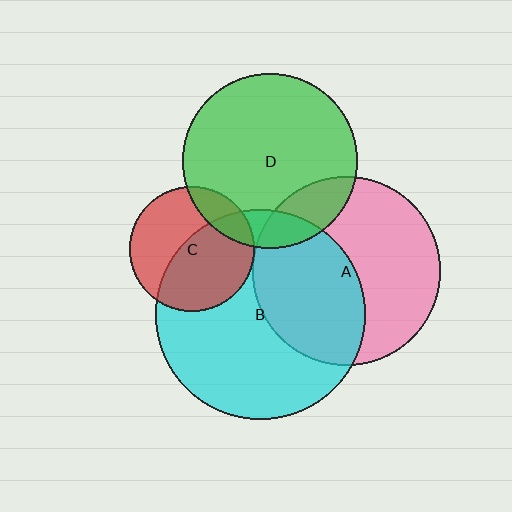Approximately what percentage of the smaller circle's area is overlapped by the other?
Approximately 45%.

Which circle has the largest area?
Circle B (cyan).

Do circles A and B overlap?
Yes.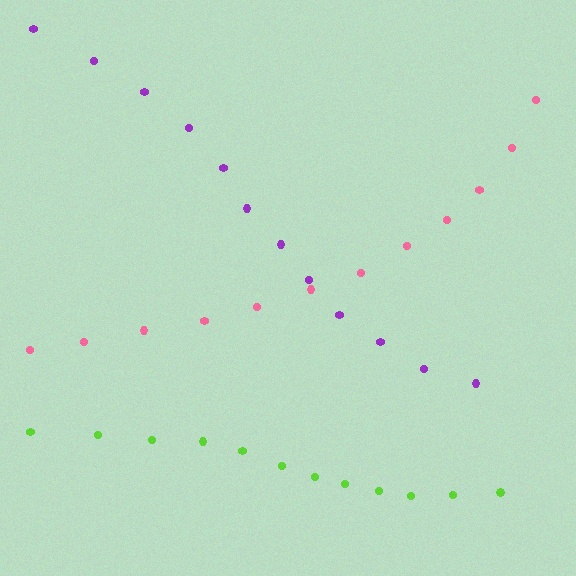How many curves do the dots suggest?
There are 3 distinct paths.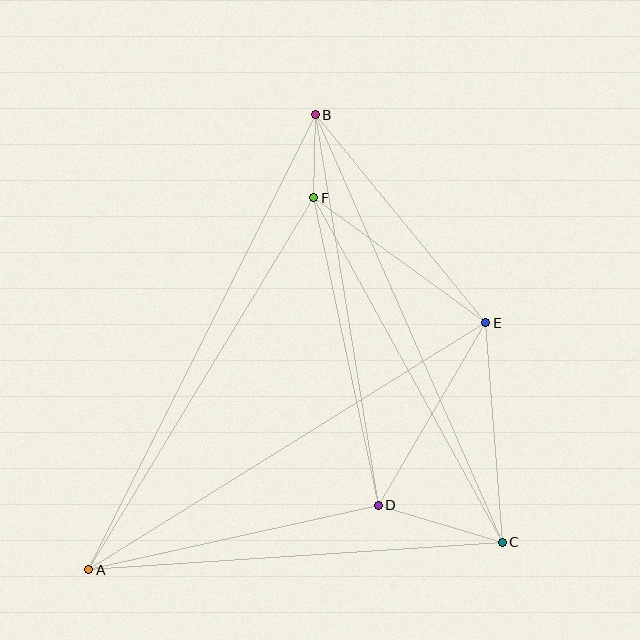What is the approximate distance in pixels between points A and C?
The distance between A and C is approximately 414 pixels.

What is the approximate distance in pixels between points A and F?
The distance between A and F is approximately 435 pixels.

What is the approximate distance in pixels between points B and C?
The distance between B and C is approximately 466 pixels.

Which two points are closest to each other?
Points B and F are closest to each other.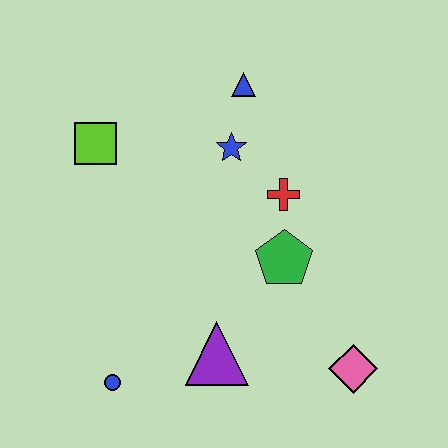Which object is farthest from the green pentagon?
The lime square is farthest from the green pentagon.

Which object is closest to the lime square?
The blue star is closest to the lime square.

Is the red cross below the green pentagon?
No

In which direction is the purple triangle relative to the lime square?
The purple triangle is below the lime square.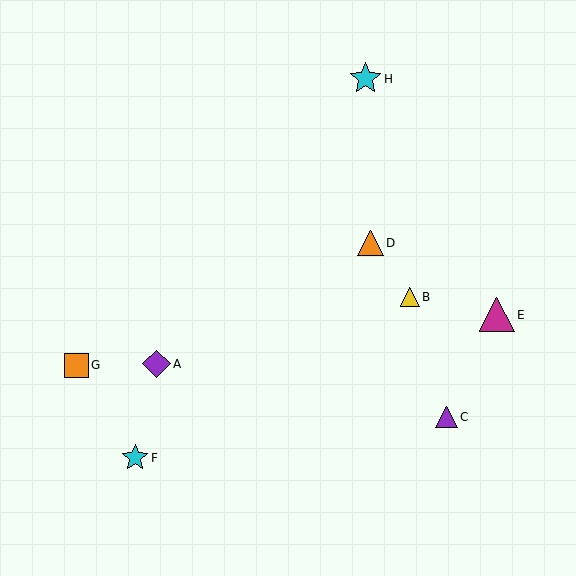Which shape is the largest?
The magenta triangle (labeled E) is the largest.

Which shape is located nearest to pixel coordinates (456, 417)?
The purple triangle (labeled C) at (446, 417) is nearest to that location.